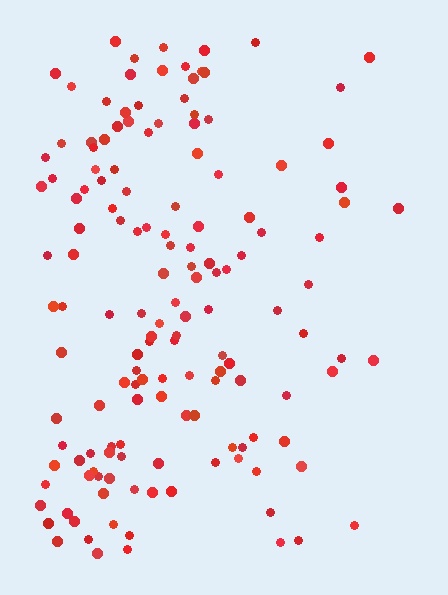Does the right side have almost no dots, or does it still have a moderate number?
Still a moderate number, just noticeably fewer than the left.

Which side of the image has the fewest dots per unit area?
The right.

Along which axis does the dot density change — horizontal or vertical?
Horizontal.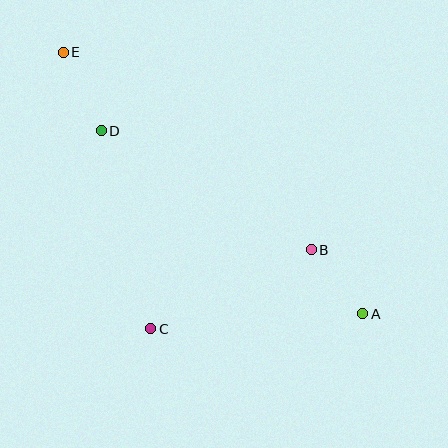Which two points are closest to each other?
Points A and B are closest to each other.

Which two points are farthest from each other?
Points A and E are farthest from each other.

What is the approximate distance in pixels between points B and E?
The distance between B and E is approximately 317 pixels.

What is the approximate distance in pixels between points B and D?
The distance between B and D is approximately 241 pixels.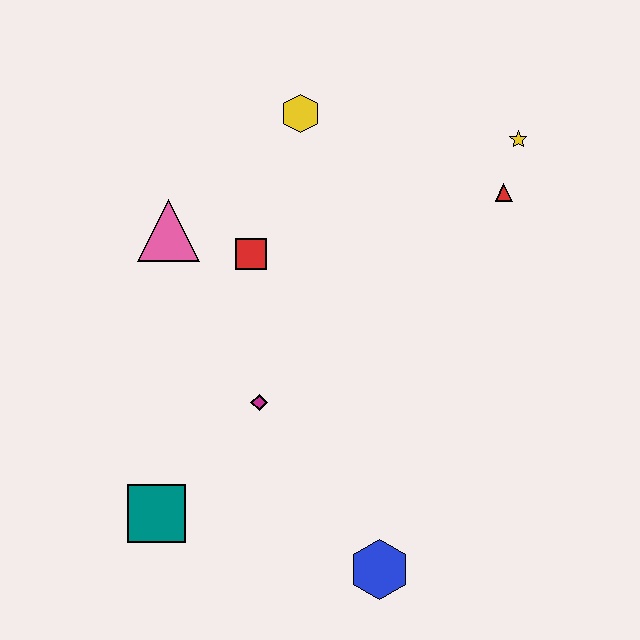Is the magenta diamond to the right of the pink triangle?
Yes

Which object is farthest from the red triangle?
The teal square is farthest from the red triangle.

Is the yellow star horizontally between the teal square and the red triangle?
No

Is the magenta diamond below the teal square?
No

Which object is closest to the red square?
The pink triangle is closest to the red square.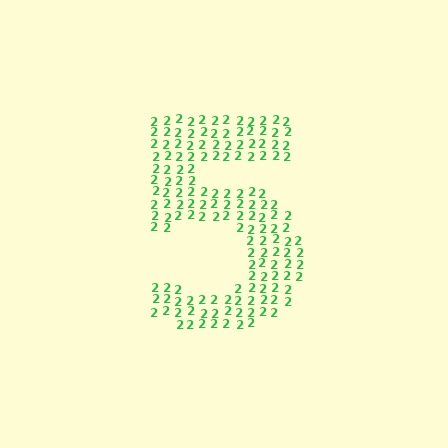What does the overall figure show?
The overall figure shows the digit 5.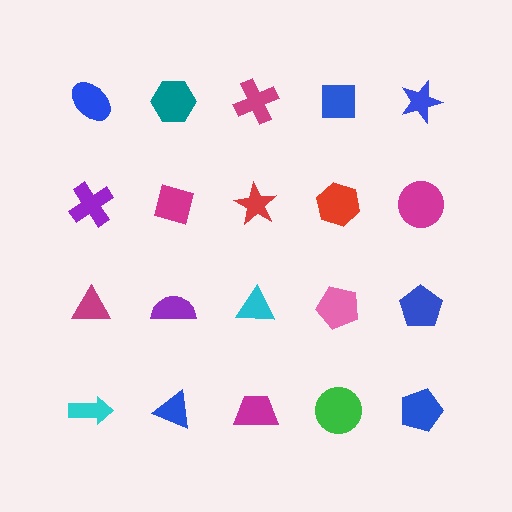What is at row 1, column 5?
A blue star.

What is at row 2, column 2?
A magenta square.